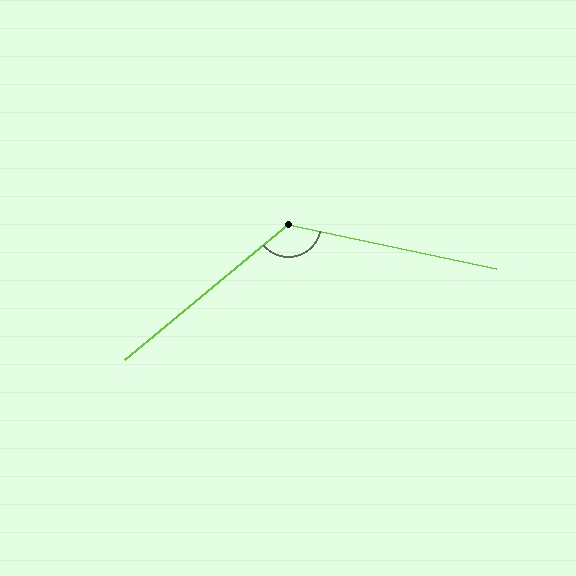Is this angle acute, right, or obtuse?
It is obtuse.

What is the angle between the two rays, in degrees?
Approximately 128 degrees.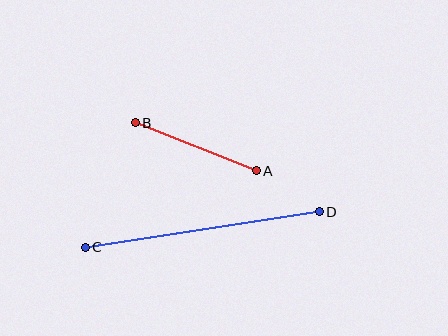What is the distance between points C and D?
The distance is approximately 237 pixels.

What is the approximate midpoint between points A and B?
The midpoint is at approximately (196, 147) pixels.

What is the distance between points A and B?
The distance is approximately 130 pixels.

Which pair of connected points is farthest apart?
Points C and D are farthest apart.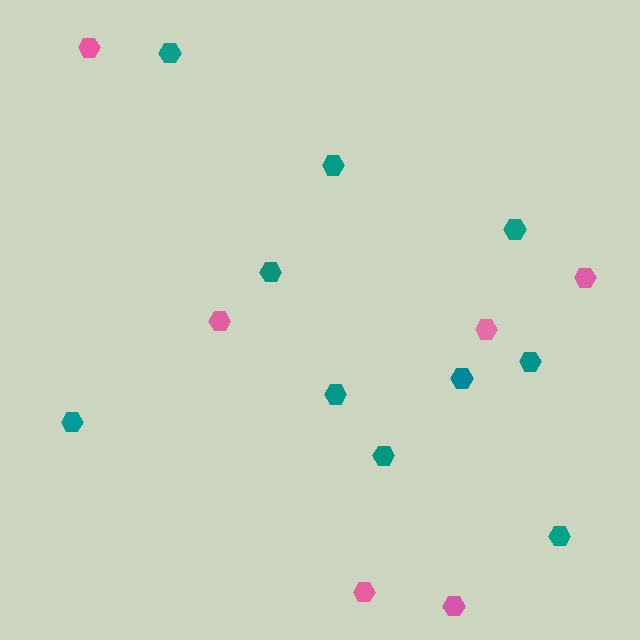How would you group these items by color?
There are 2 groups: one group of teal hexagons (10) and one group of pink hexagons (6).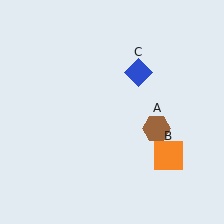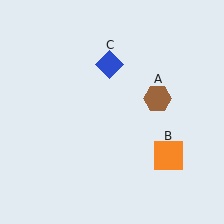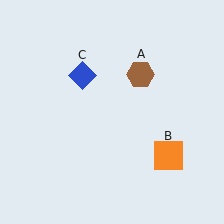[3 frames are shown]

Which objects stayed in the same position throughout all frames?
Orange square (object B) remained stationary.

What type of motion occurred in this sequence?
The brown hexagon (object A), blue diamond (object C) rotated counterclockwise around the center of the scene.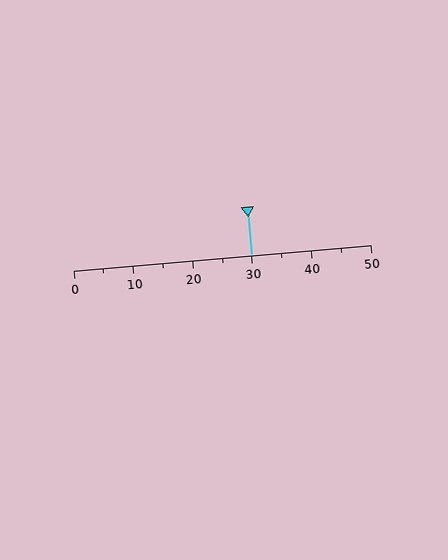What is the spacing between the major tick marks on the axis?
The major ticks are spaced 10 apart.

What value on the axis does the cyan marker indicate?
The marker indicates approximately 30.